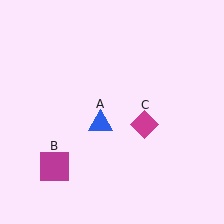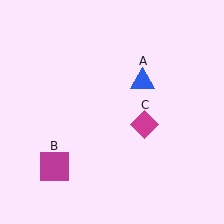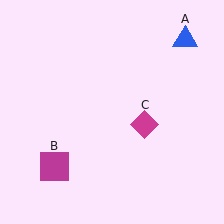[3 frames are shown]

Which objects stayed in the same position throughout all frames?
Magenta square (object B) and magenta diamond (object C) remained stationary.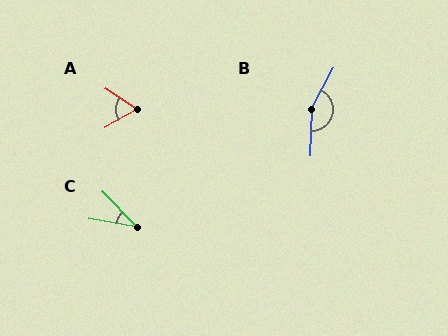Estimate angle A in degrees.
Approximately 64 degrees.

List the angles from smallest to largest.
C (36°), A (64°), B (154°).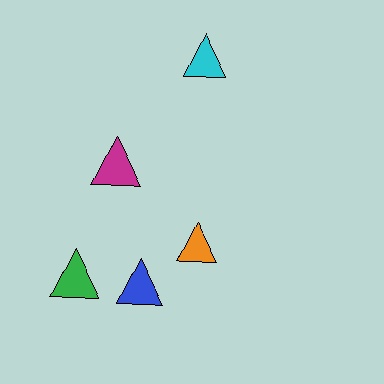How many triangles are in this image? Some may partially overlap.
There are 5 triangles.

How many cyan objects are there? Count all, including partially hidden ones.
There is 1 cyan object.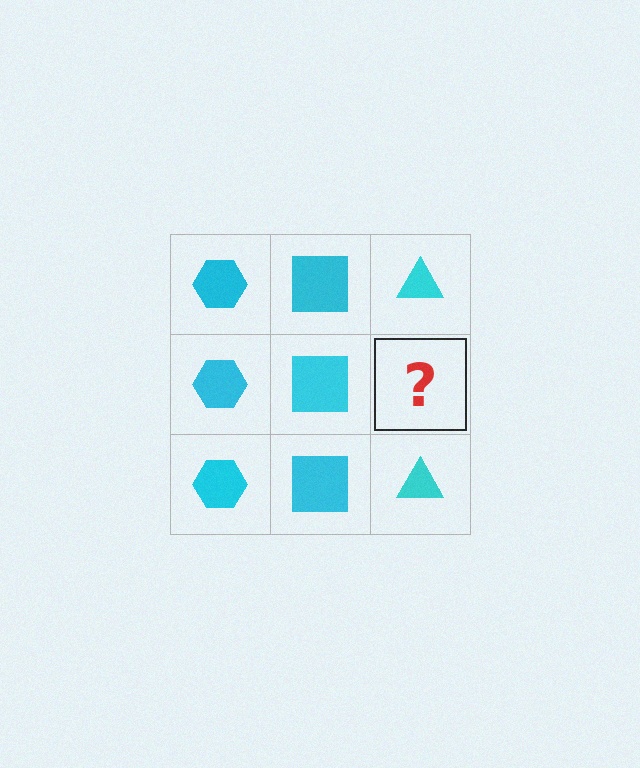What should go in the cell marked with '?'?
The missing cell should contain a cyan triangle.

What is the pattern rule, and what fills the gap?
The rule is that each column has a consistent shape. The gap should be filled with a cyan triangle.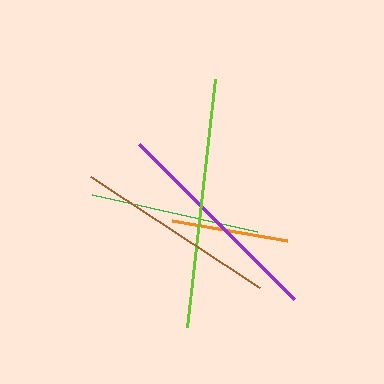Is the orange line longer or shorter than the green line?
The green line is longer than the orange line.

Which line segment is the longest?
The lime line is the longest at approximately 250 pixels.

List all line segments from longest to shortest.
From longest to shortest: lime, purple, brown, green, orange.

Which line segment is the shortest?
The orange line is the shortest at approximately 117 pixels.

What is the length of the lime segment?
The lime segment is approximately 250 pixels long.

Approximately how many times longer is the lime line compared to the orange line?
The lime line is approximately 2.1 times the length of the orange line.